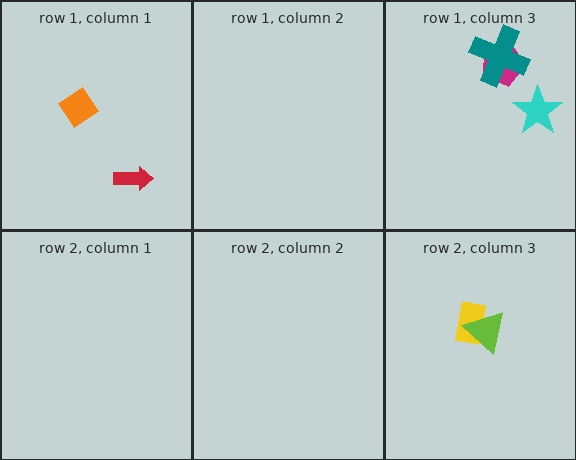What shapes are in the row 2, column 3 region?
The yellow rectangle, the lime triangle.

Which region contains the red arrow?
The row 1, column 1 region.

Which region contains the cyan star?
The row 1, column 3 region.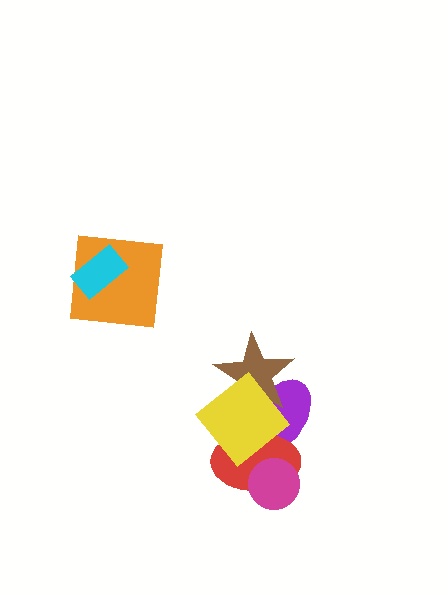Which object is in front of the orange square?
The cyan rectangle is in front of the orange square.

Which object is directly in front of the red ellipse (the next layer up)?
The magenta circle is directly in front of the red ellipse.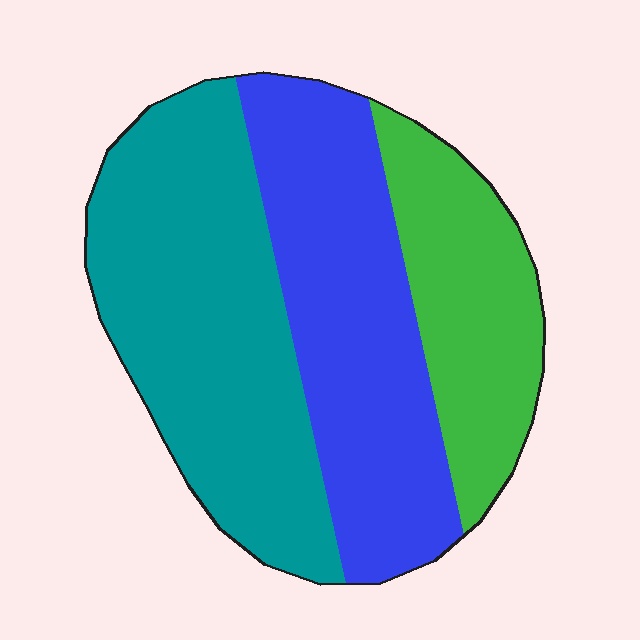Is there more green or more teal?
Teal.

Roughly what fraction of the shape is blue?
Blue takes up about three eighths (3/8) of the shape.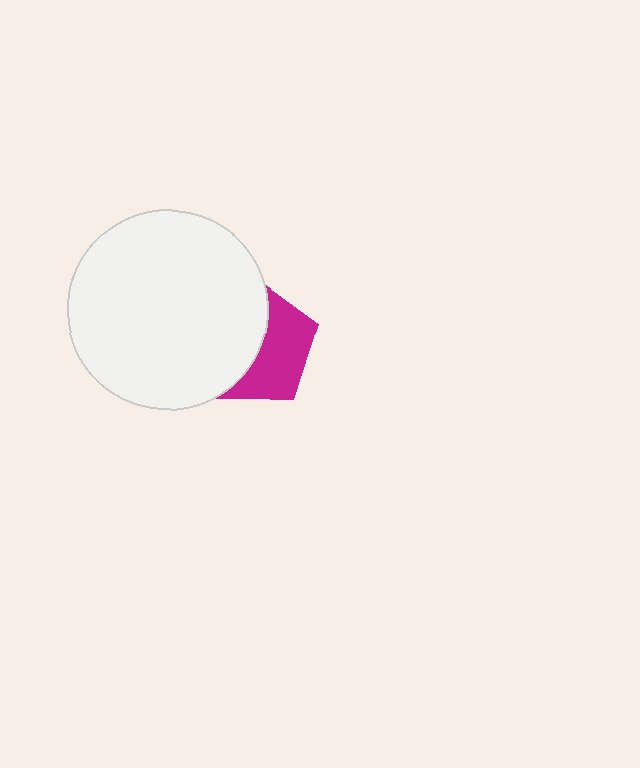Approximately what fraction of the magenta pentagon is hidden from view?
Roughly 52% of the magenta pentagon is hidden behind the white circle.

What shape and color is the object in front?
The object in front is a white circle.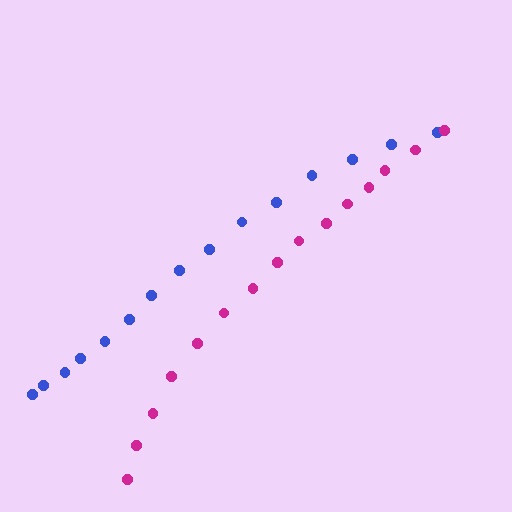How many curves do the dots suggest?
There are 2 distinct paths.